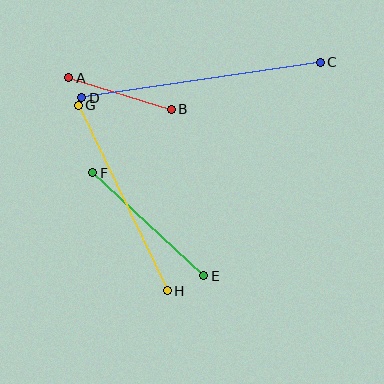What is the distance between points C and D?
The distance is approximately 241 pixels.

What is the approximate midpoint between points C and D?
The midpoint is at approximately (201, 80) pixels.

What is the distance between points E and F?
The distance is approximately 152 pixels.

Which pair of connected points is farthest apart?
Points C and D are farthest apart.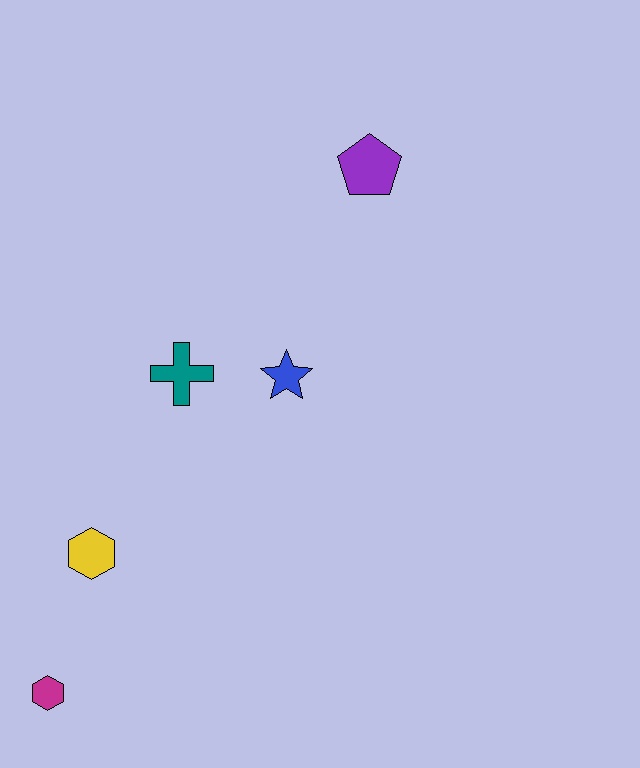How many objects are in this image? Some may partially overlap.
There are 5 objects.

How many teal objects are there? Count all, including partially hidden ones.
There is 1 teal object.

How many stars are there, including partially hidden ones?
There is 1 star.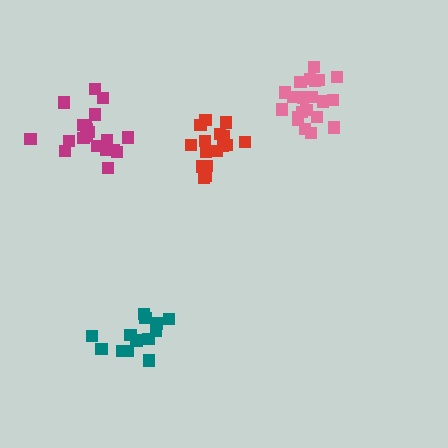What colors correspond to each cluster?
The clusters are colored: red, magenta, teal, pink.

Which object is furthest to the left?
The magenta cluster is leftmost.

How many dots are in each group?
Group 1: 16 dots, Group 2: 20 dots, Group 3: 16 dots, Group 4: 21 dots (73 total).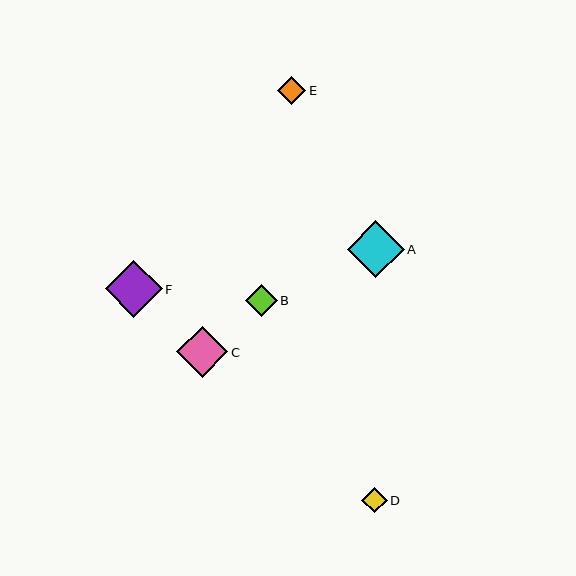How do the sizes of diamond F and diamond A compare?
Diamond F and diamond A are approximately the same size.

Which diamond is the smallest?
Diamond D is the smallest with a size of approximately 26 pixels.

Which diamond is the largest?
Diamond F is the largest with a size of approximately 57 pixels.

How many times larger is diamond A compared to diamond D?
Diamond A is approximately 2.2 times the size of diamond D.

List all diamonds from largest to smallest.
From largest to smallest: F, A, C, B, E, D.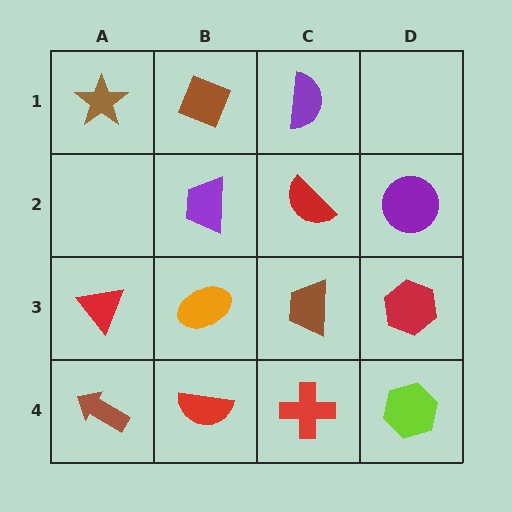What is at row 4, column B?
A red semicircle.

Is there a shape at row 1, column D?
No, that cell is empty.